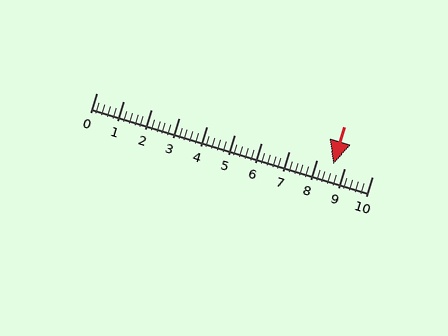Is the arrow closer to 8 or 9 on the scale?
The arrow is closer to 9.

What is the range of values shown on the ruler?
The ruler shows values from 0 to 10.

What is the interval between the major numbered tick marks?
The major tick marks are spaced 1 units apart.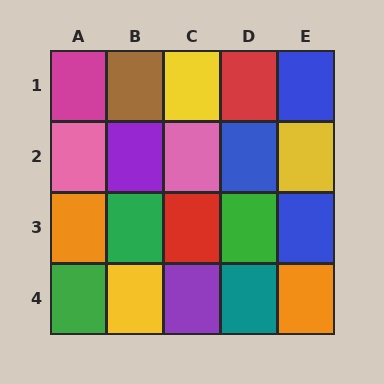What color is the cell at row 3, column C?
Red.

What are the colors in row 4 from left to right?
Green, yellow, purple, teal, orange.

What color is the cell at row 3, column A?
Orange.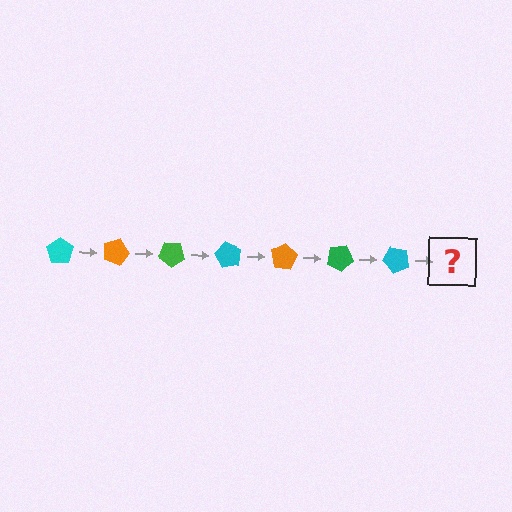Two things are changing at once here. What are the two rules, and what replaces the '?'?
The two rules are that it rotates 20 degrees each step and the color cycles through cyan, orange, and green. The '?' should be an orange pentagon, rotated 140 degrees from the start.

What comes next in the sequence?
The next element should be an orange pentagon, rotated 140 degrees from the start.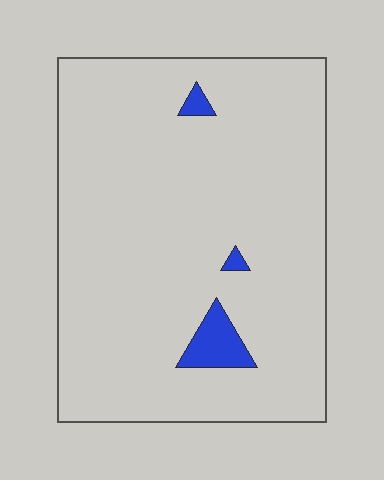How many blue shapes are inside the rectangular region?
3.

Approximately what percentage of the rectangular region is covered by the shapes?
Approximately 5%.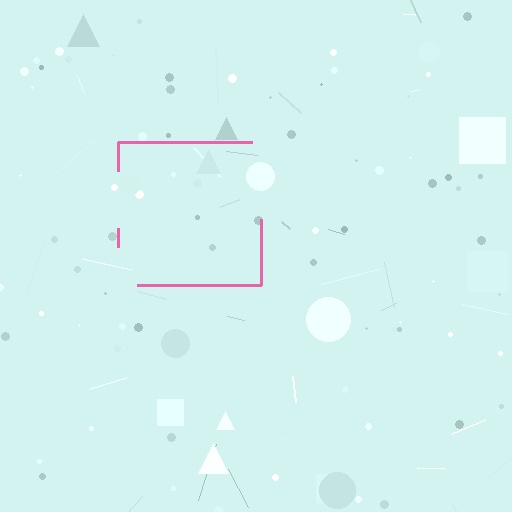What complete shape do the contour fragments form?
The contour fragments form a square.